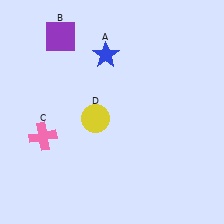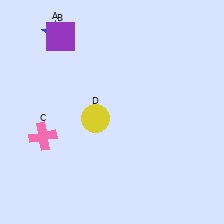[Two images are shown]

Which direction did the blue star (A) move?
The blue star (A) moved left.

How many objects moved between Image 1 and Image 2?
1 object moved between the two images.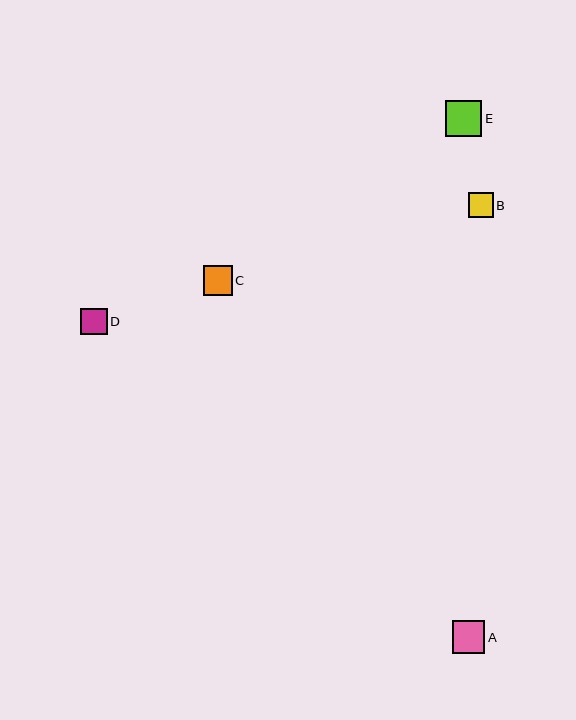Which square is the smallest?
Square B is the smallest with a size of approximately 25 pixels.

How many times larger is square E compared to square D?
Square E is approximately 1.4 times the size of square D.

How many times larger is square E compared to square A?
Square E is approximately 1.1 times the size of square A.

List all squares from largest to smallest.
From largest to smallest: E, A, C, D, B.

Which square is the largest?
Square E is the largest with a size of approximately 36 pixels.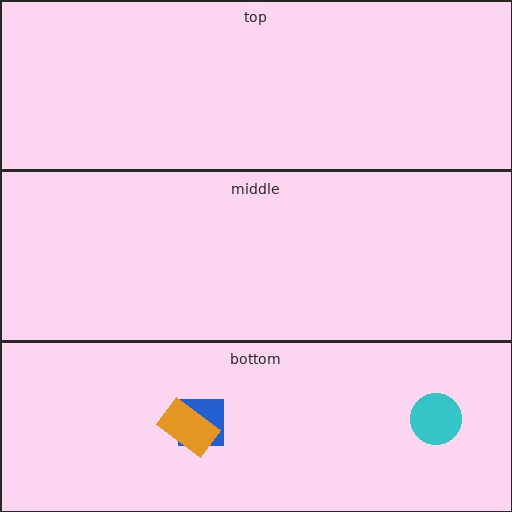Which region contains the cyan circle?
The bottom region.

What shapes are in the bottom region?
The blue square, the orange rectangle, the cyan circle.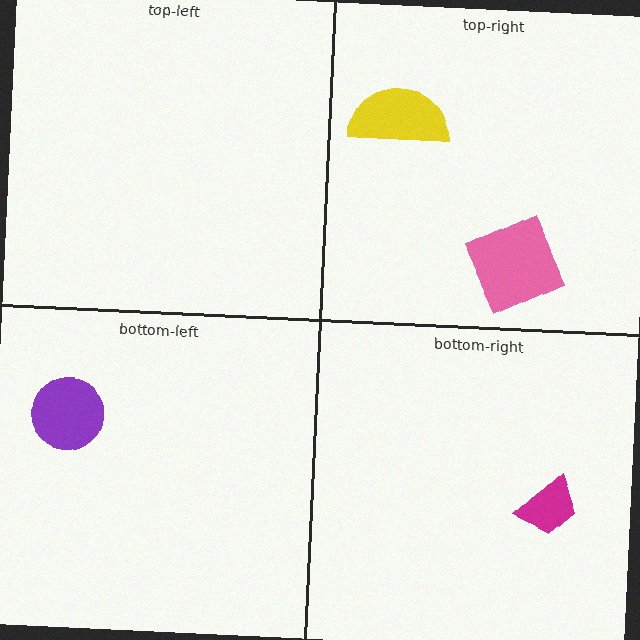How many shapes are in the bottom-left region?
1.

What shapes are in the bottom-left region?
The purple circle.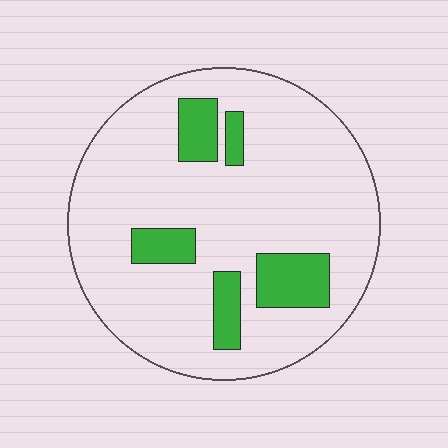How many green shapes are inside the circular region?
5.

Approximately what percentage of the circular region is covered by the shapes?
Approximately 15%.